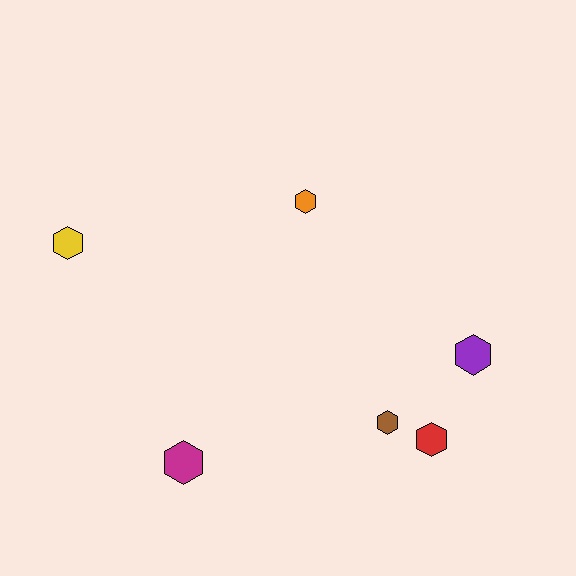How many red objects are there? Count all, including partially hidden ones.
There is 1 red object.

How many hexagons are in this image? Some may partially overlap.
There are 6 hexagons.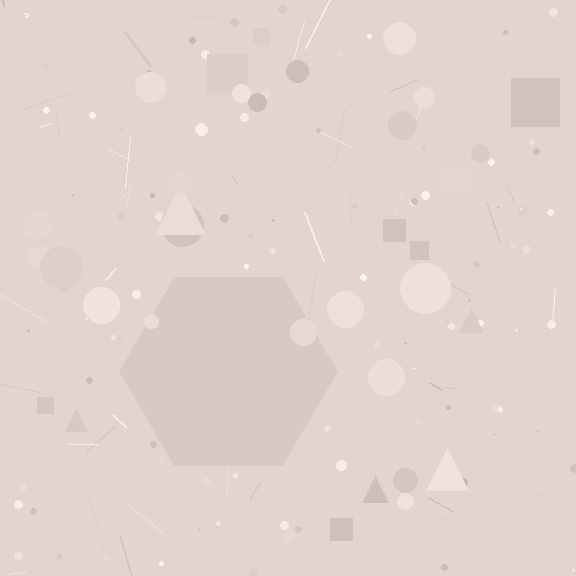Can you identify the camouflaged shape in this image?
The camouflaged shape is a hexagon.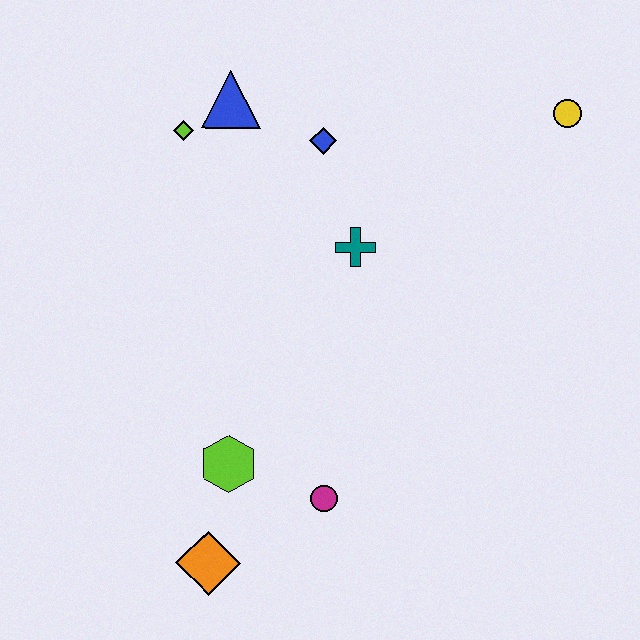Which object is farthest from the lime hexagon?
The yellow circle is farthest from the lime hexagon.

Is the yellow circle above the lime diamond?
Yes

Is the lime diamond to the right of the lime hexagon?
No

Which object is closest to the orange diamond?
The lime hexagon is closest to the orange diamond.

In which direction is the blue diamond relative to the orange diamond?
The blue diamond is above the orange diamond.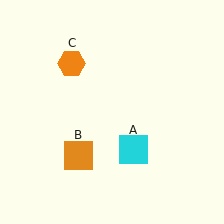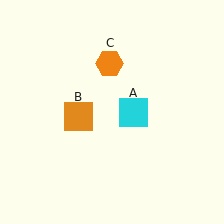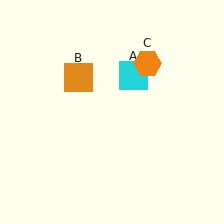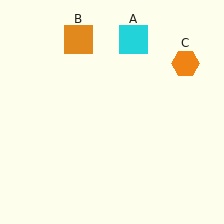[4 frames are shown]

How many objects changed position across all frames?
3 objects changed position: cyan square (object A), orange square (object B), orange hexagon (object C).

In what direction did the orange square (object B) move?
The orange square (object B) moved up.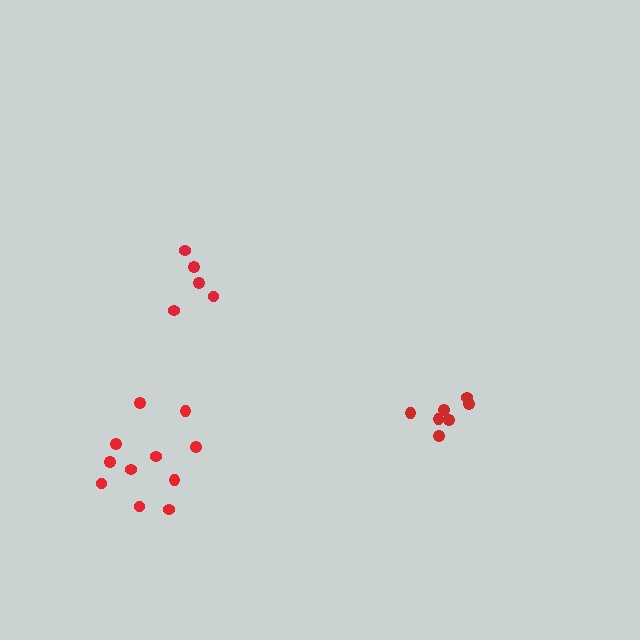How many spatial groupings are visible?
There are 3 spatial groupings.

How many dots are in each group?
Group 1: 11 dots, Group 2: 5 dots, Group 3: 7 dots (23 total).